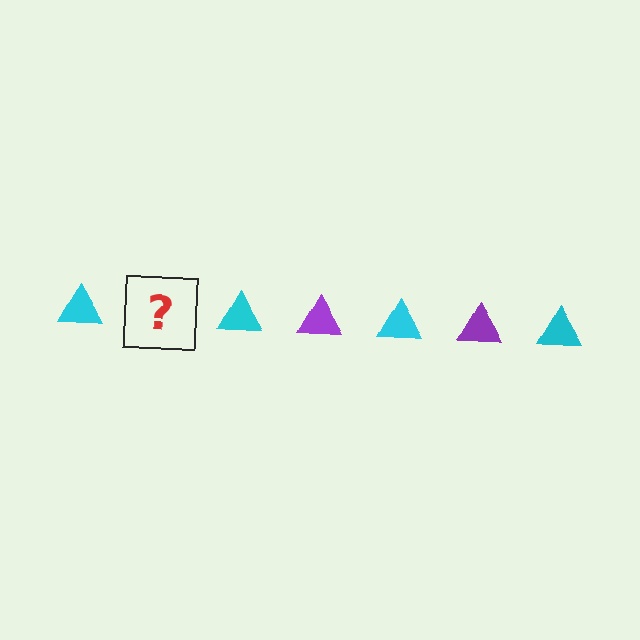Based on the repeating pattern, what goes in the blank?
The blank should be a purple triangle.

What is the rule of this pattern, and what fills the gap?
The rule is that the pattern cycles through cyan, purple triangles. The gap should be filled with a purple triangle.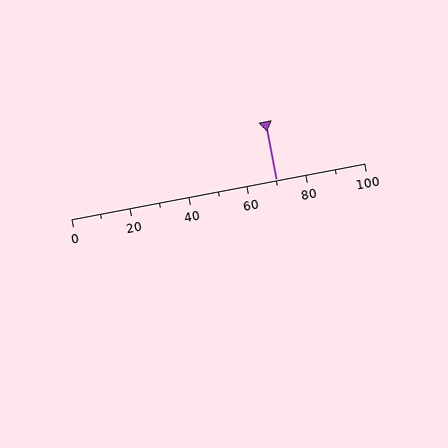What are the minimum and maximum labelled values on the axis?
The axis runs from 0 to 100.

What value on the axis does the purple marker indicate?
The marker indicates approximately 70.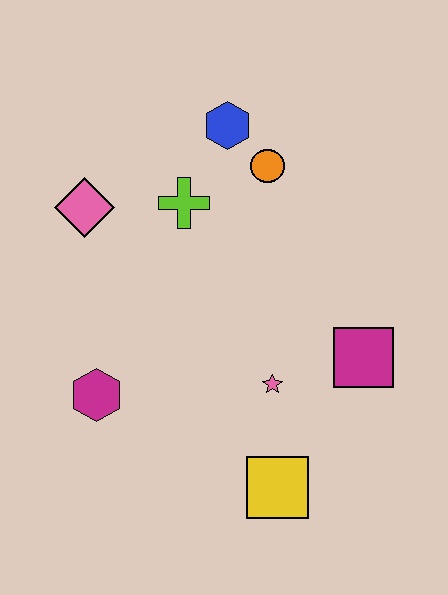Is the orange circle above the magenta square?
Yes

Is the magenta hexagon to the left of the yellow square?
Yes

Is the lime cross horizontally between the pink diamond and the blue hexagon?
Yes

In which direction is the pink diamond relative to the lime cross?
The pink diamond is to the left of the lime cross.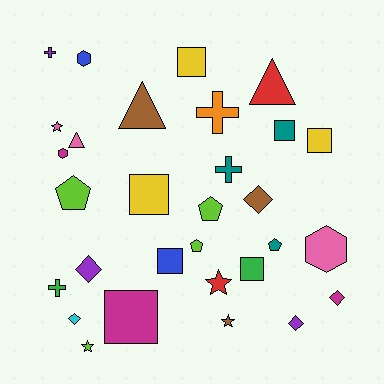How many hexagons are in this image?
There are 3 hexagons.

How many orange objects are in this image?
There is 1 orange object.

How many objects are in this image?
There are 30 objects.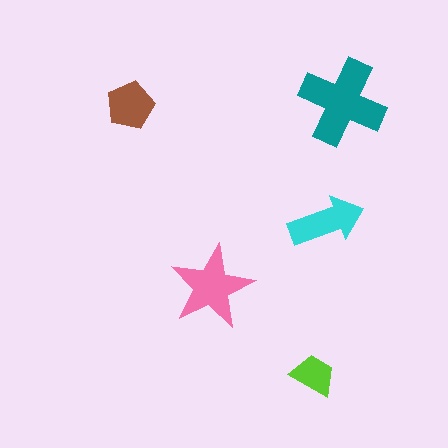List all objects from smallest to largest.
The lime trapezoid, the brown pentagon, the cyan arrow, the pink star, the teal cross.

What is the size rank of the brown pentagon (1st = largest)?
4th.